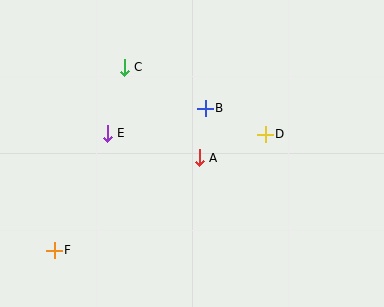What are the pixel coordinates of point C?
Point C is at (124, 67).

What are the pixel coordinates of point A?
Point A is at (199, 158).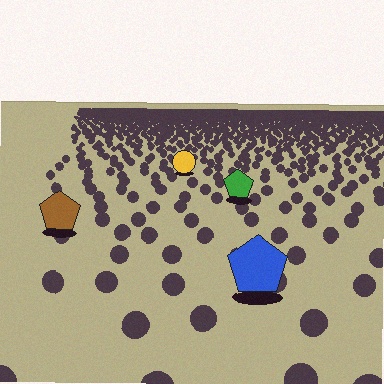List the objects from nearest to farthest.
From nearest to farthest: the blue pentagon, the brown pentagon, the green pentagon, the yellow circle.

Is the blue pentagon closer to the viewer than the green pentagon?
Yes. The blue pentagon is closer — you can tell from the texture gradient: the ground texture is coarser near it.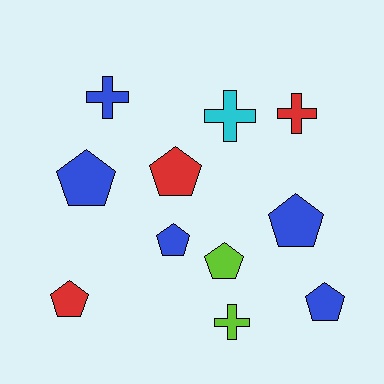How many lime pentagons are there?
There is 1 lime pentagon.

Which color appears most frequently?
Blue, with 5 objects.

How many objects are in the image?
There are 11 objects.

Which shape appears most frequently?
Pentagon, with 7 objects.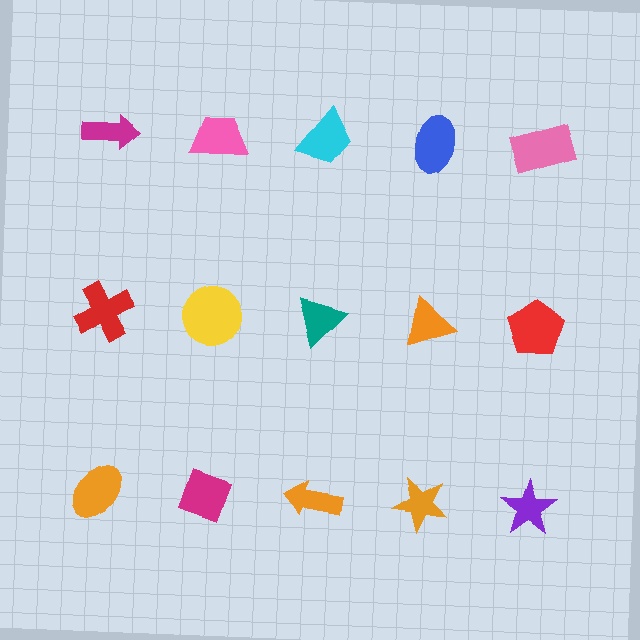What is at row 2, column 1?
A red cross.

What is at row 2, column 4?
An orange triangle.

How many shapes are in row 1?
5 shapes.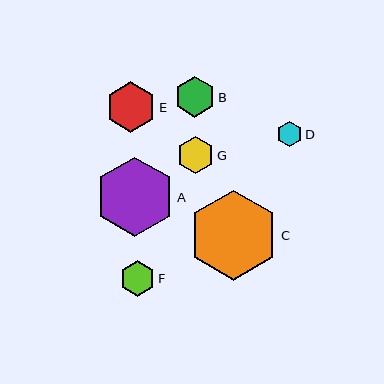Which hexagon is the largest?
Hexagon C is the largest with a size of approximately 90 pixels.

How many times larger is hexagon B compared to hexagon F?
Hexagon B is approximately 1.1 times the size of hexagon F.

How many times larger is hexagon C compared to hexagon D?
Hexagon C is approximately 3.5 times the size of hexagon D.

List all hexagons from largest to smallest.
From largest to smallest: C, A, E, B, G, F, D.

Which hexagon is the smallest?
Hexagon D is the smallest with a size of approximately 26 pixels.